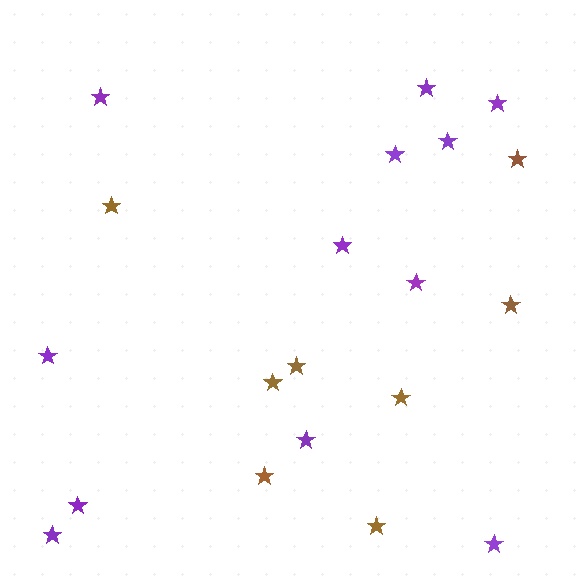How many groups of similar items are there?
There are 2 groups: one group of purple stars (12) and one group of brown stars (8).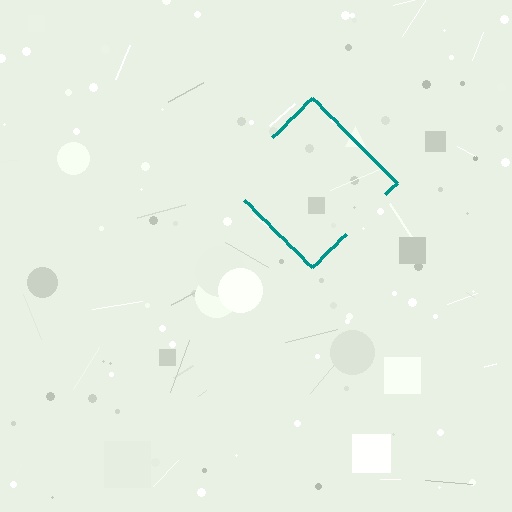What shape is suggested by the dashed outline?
The dashed outline suggests a diamond.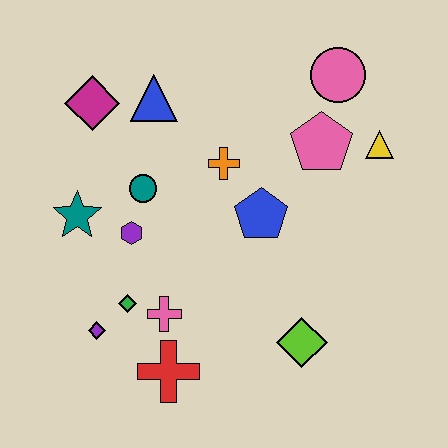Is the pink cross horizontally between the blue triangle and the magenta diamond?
No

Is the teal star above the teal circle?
No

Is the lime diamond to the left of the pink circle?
Yes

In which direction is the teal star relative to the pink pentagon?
The teal star is to the left of the pink pentagon.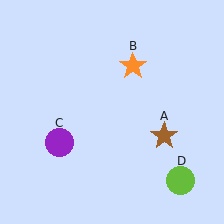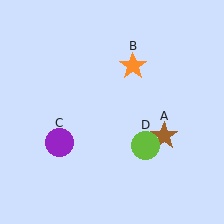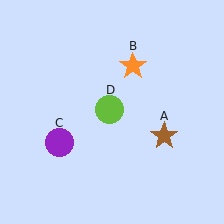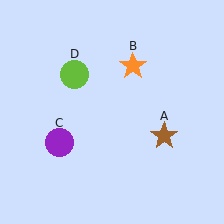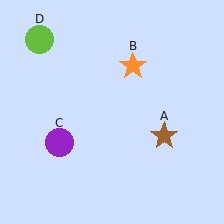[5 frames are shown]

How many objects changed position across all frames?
1 object changed position: lime circle (object D).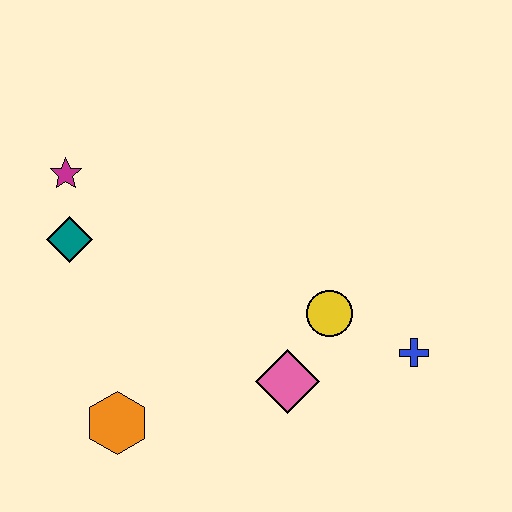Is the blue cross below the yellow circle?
Yes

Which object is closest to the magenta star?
The teal diamond is closest to the magenta star.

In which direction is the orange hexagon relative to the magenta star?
The orange hexagon is below the magenta star.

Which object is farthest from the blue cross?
The magenta star is farthest from the blue cross.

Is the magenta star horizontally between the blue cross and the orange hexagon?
No